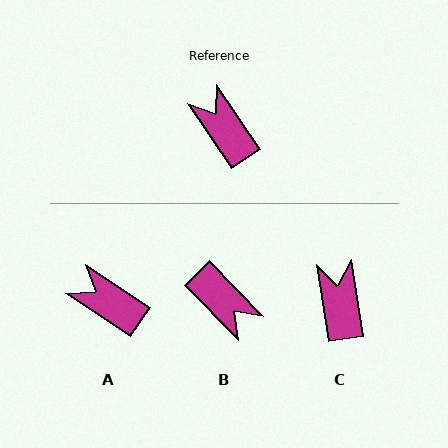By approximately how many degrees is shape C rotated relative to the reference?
Approximately 25 degrees clockwise.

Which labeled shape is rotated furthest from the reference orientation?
B, about 169 degrees away.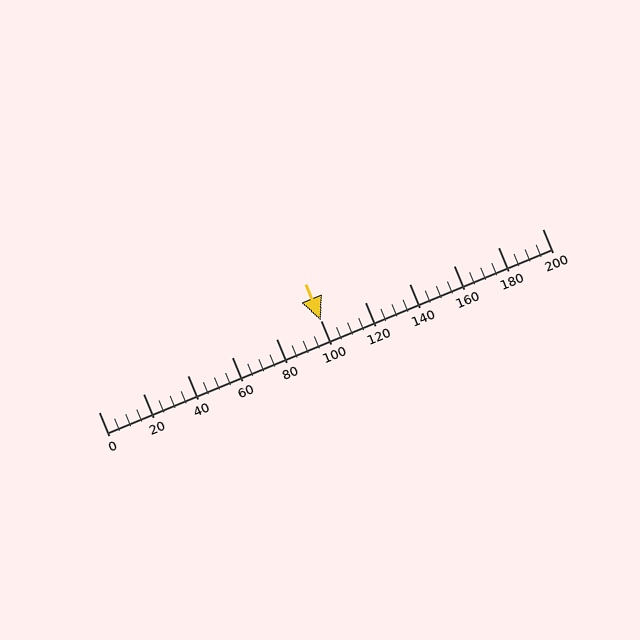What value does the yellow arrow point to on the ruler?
The yellow arrow points to approximately 100.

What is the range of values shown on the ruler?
The ruler shows values from 0 to 200.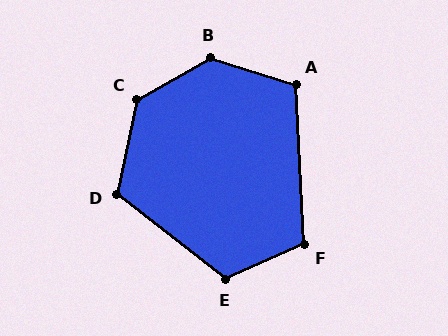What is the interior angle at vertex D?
Approximately 116 degrees (obtuse).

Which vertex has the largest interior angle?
B, at approximately 134 degrees.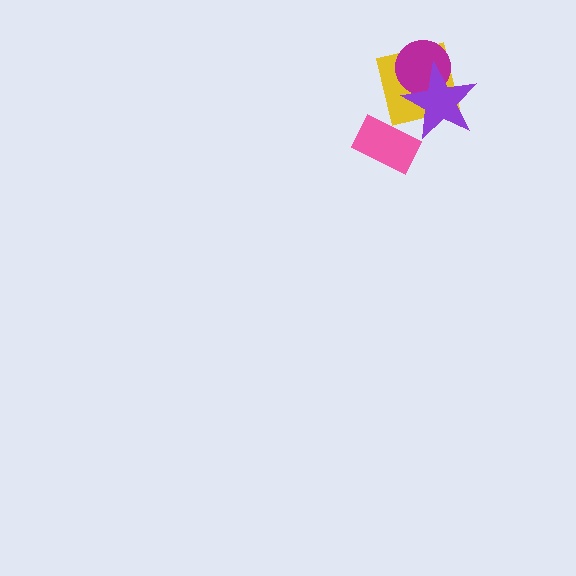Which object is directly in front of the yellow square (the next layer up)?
The magenta circle is directly in front of the yellow square.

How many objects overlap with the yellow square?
2 objects overlap with the yellow square.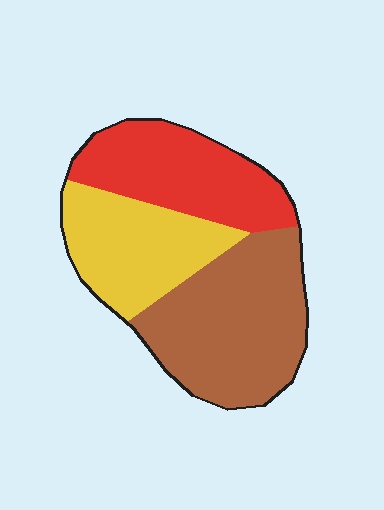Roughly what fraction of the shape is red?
Red takes up between a quarter and a half of the shape.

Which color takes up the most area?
Brown, at roughly 40%.